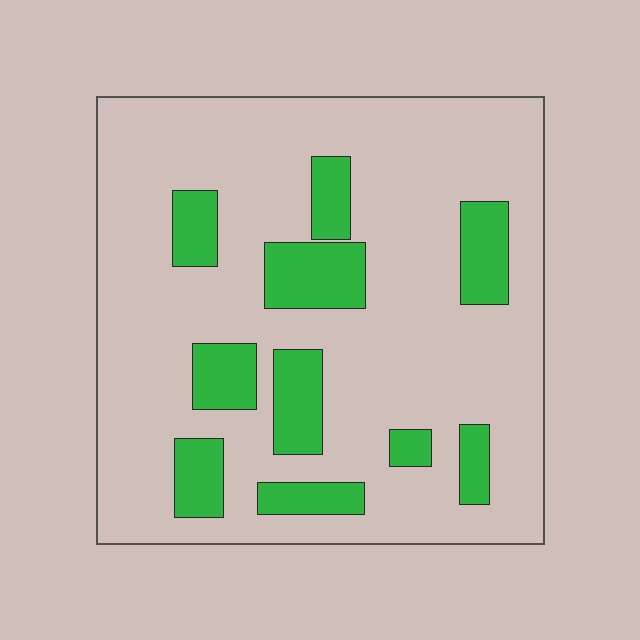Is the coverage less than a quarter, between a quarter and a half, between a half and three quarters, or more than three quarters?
Less than a quarter.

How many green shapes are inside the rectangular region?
10.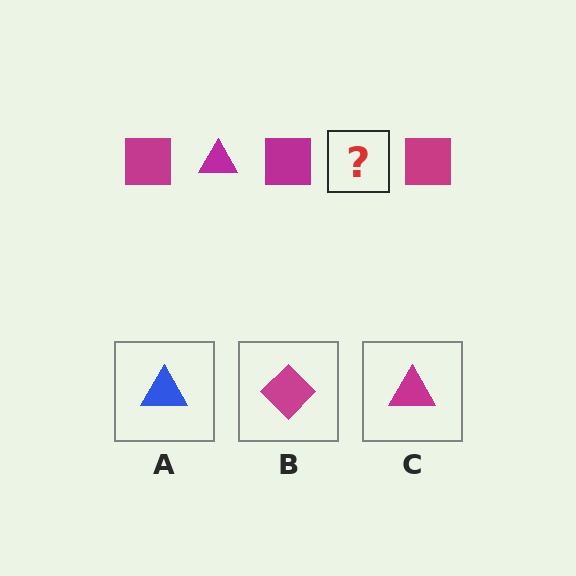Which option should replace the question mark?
Option C.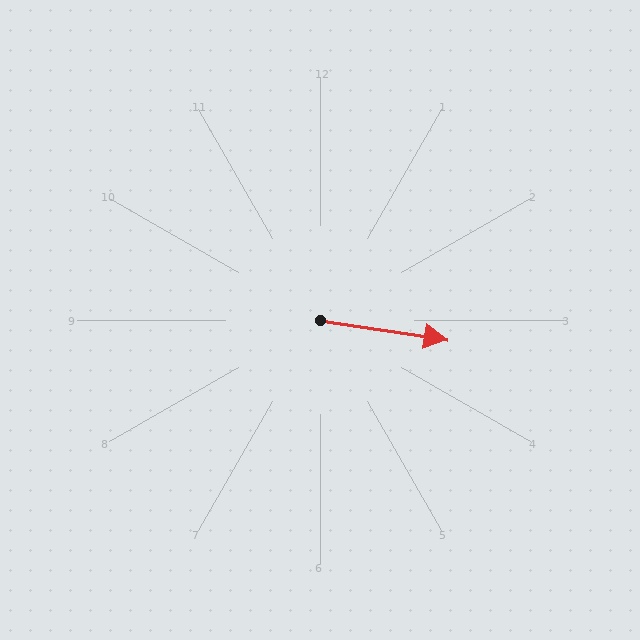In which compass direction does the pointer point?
East.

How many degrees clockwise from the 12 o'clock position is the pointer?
Approximately 99 degrees.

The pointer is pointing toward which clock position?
Roughly 3 o'clock.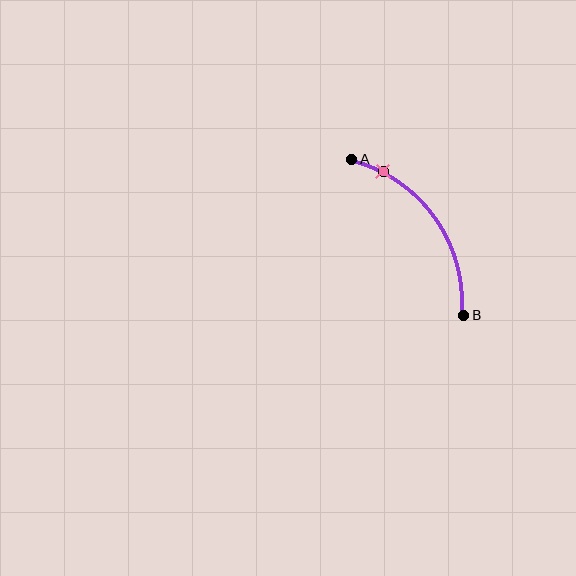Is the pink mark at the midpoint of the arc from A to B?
No. The pink mark lies on the arc but is closer to endpoint A. The arc midpoint would be at the point on the curve equidistant along the arc from both A and B.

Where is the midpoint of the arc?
The arc midpoint is the point on the curve farthest from the straight line joining A and B. It sits above and to the right of that line.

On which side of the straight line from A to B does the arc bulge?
The arc bulges above and to the right of the straight line connecting A and B.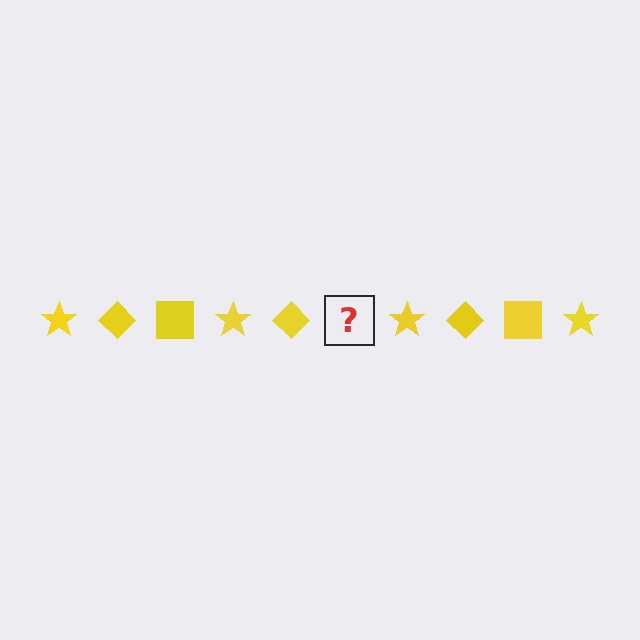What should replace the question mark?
The question mark should be replaced with a yellow square.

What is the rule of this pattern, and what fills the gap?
The rule is that the pattern cycles through star, diamond, square shapes in yellow. The gap should be filled with a yellow square.